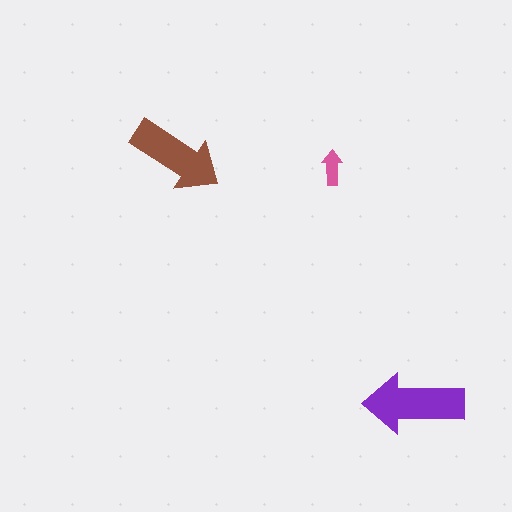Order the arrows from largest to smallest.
the purple one, the brown one, the pink one.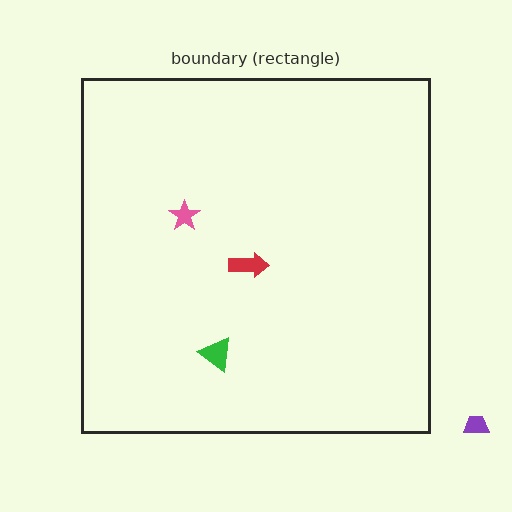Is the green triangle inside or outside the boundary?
Inside.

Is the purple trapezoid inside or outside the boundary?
Outside.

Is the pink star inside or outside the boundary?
Inside.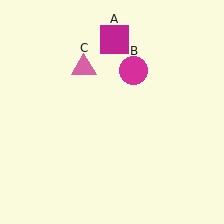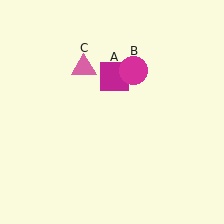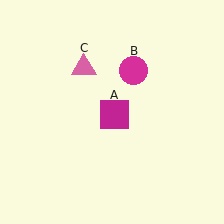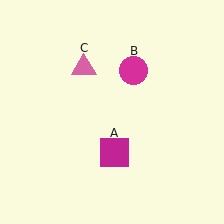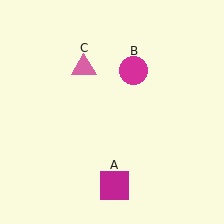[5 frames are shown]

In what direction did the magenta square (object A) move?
The magenta square (object A) moved down.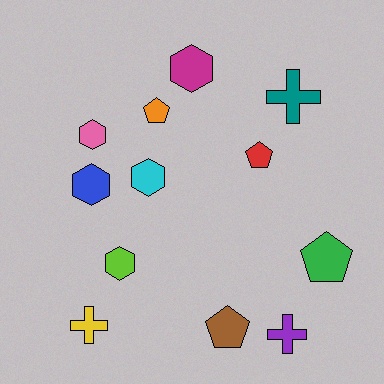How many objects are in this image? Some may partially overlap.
There are 12 objects.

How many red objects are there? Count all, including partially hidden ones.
There is 1 red object.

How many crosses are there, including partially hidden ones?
There are 3 crosses.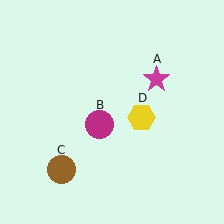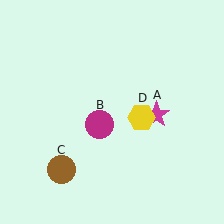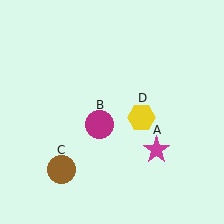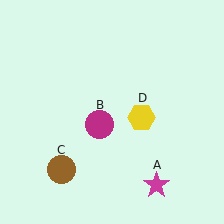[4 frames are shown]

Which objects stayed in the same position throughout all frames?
Magenta circle (object B) and brown circle (object C) and yellow hexagon (object D) remained stationary.